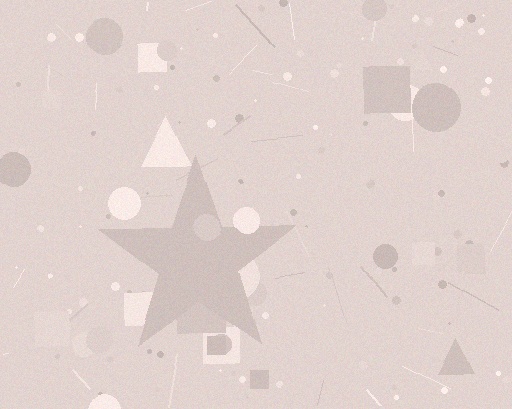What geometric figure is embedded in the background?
A star is embedded in the background.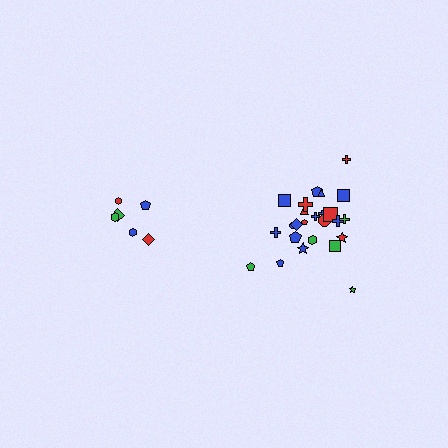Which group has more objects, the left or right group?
The right group.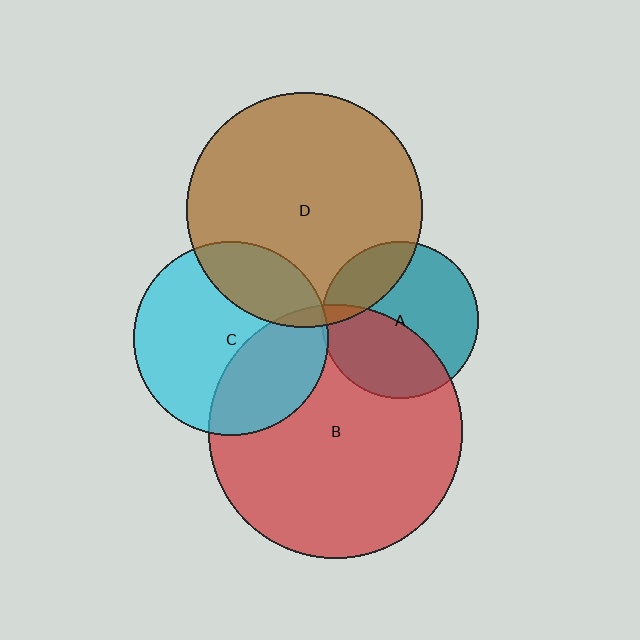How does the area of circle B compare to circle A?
Approximately 2.6 times.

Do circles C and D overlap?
Yes.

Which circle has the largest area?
Circle B (red).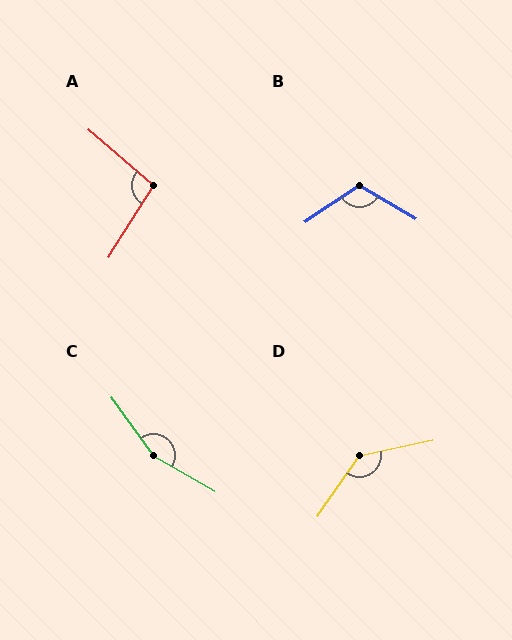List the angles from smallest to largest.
A (98°), B (116°), D (137°), C (156°).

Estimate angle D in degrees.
Approximately 137 degrees.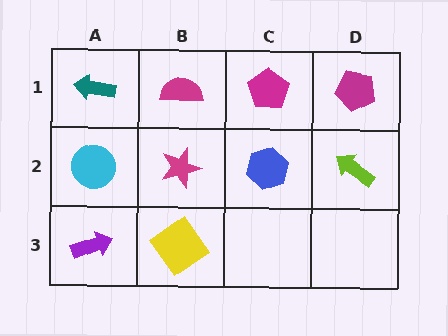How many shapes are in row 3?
2 shapes.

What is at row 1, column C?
A magenta pentagon.